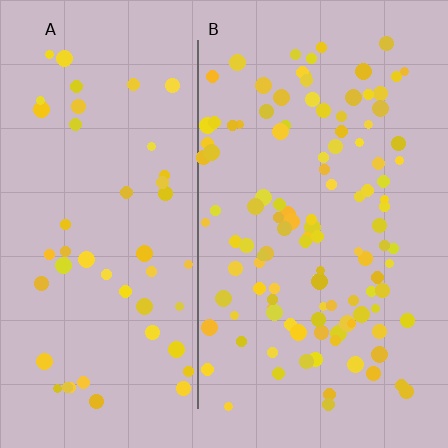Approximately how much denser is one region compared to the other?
Approximately 2.3× — region B over region A.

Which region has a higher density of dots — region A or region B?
B (the right).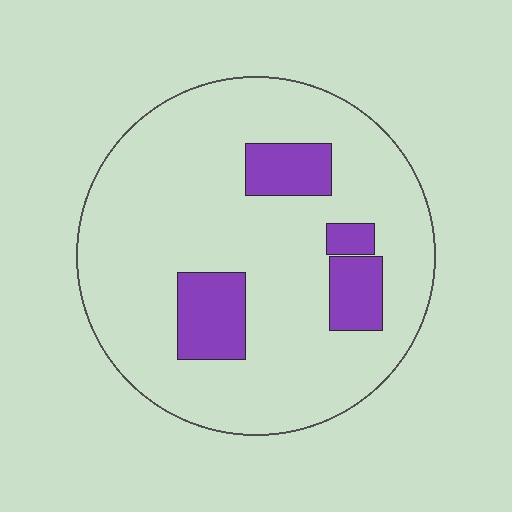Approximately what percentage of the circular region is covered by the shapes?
Approximately 15%.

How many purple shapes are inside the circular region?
4.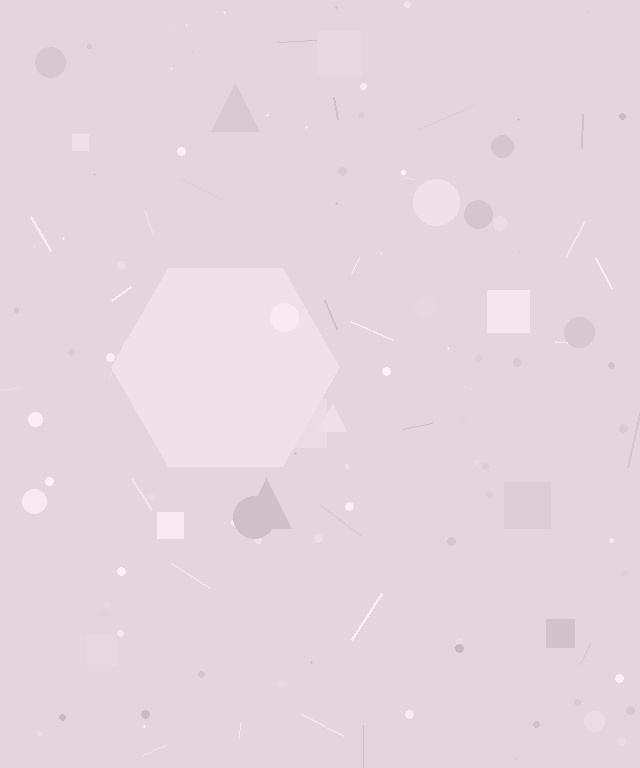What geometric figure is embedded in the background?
A hexagon is embedded in the background.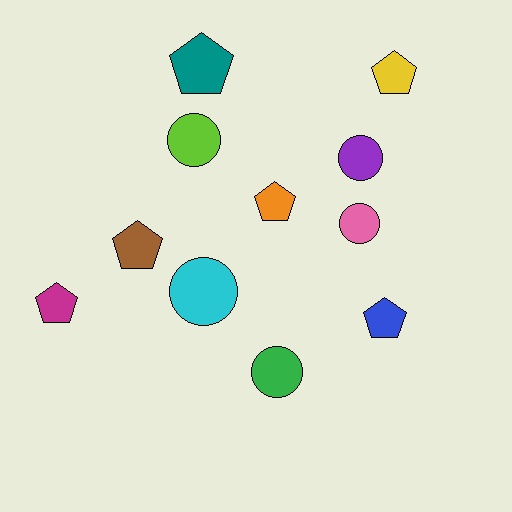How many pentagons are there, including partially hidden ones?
There are 6 pentagons.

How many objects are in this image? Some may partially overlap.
There are 11 objects.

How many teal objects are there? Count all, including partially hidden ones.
There is 1 teal object.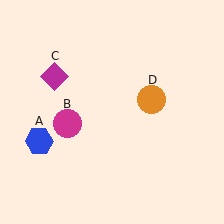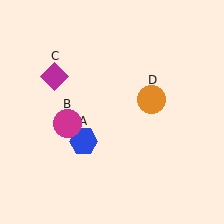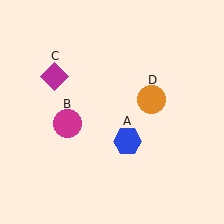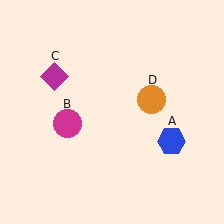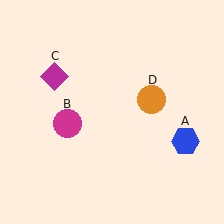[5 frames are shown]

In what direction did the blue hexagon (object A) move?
The blue hexagon (object A) moved right.